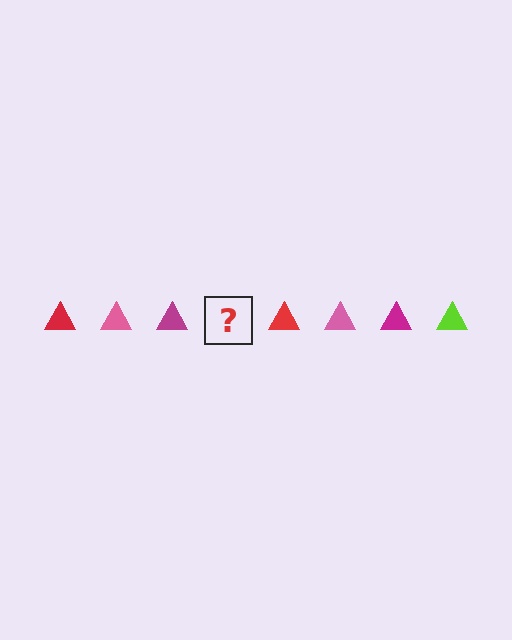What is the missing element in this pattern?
The missing element is a lime triangle.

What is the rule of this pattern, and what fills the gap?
The rule is that the pattern cycles through red, pink, magenta, lime triangles. The gap should be filled with a lime triangle.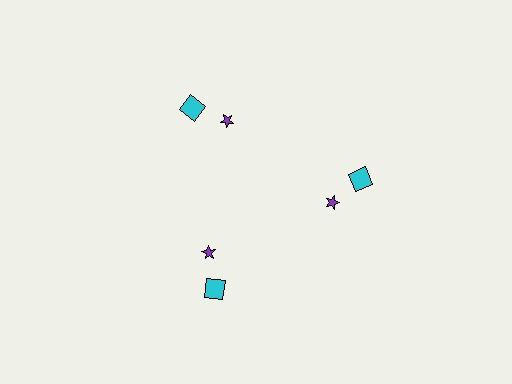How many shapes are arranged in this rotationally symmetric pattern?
There are 6 shapes, arranged in 3 groups of 2.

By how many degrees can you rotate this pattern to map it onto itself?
The pattern maps onto itself every 120 degrees of rotation.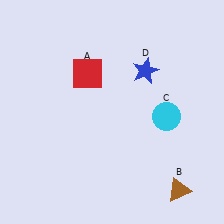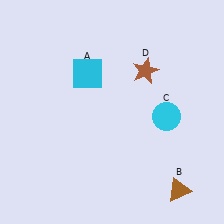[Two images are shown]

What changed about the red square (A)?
In Image 1, A is red. In Image 2, it changed to cyan.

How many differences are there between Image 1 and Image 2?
There are 2 differences between the two images.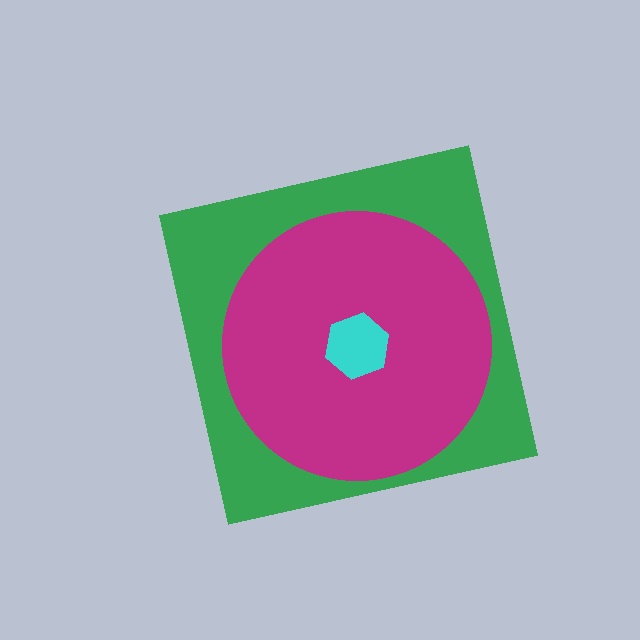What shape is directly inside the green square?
The magenta circle.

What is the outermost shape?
The green square.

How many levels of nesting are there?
3.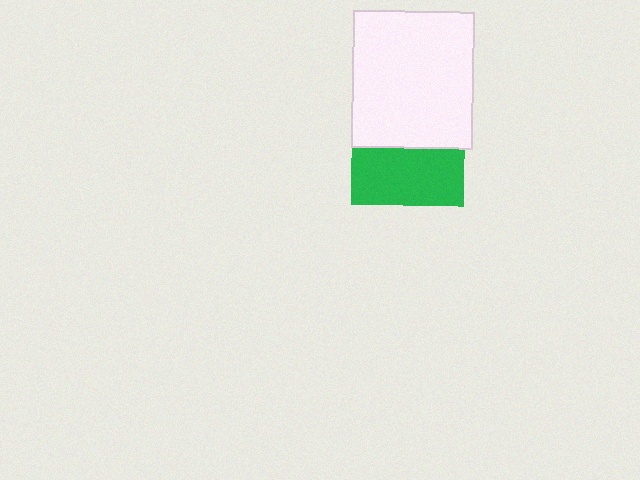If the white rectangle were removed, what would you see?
You would see the complete green square.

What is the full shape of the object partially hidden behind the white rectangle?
The partially hidden object is a green square.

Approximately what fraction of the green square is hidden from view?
Roughly 50% of the green square is hidden behind the white rectangle.